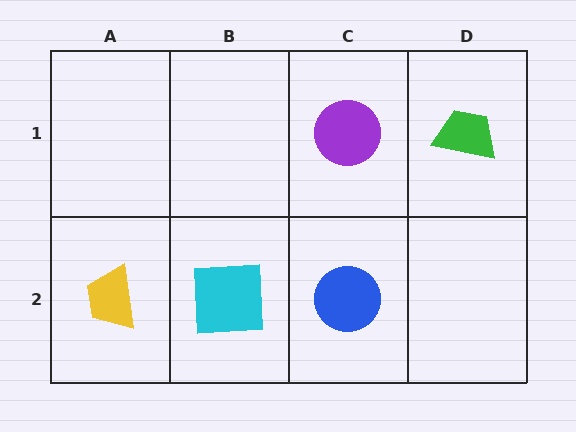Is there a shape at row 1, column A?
No, that cell is empty.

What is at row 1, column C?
A purple circle.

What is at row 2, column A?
A yellow trapezoid.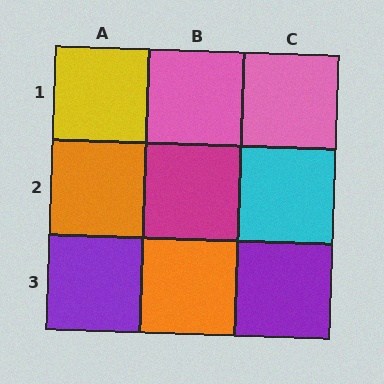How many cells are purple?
2 cells are purple.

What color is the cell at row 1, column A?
Yellow.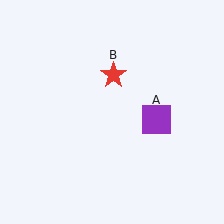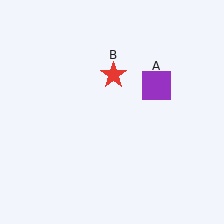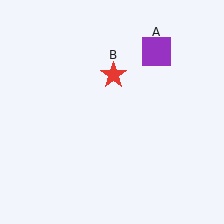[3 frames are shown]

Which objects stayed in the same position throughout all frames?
Red star (object B) remained stationary.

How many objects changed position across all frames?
1 object changed position: purple square (object A).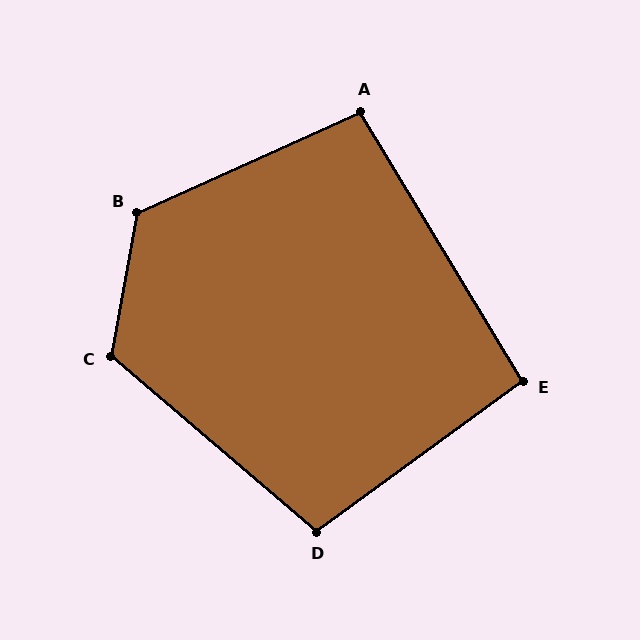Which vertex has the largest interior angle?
B, at approximately 125 degrees.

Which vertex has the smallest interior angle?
E, at approximately 95 degrees.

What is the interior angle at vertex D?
Approximately 103 degrees (obtuse).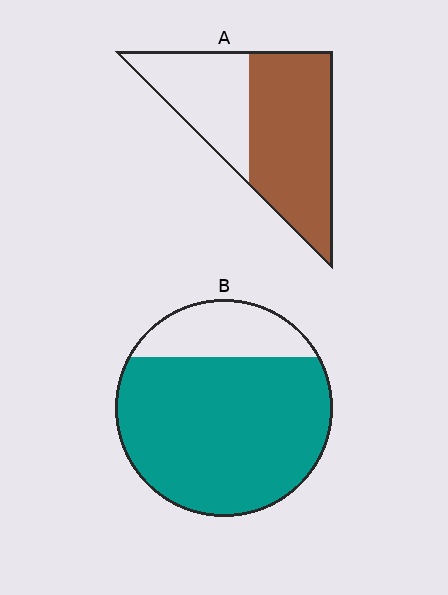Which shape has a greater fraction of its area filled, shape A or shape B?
Shape B.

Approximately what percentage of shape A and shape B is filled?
A is approximately 60% and B is approximately 80%.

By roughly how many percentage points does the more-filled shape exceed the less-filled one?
By roughly 15 percentage points (B over A).